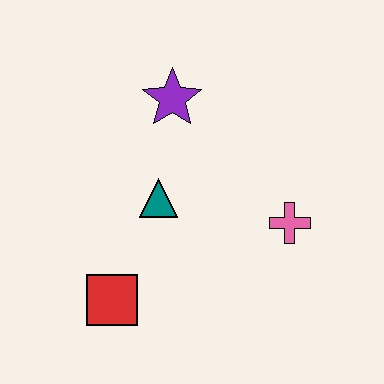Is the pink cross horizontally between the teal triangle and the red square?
No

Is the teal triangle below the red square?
No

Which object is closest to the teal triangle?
The purple star is closest to the teal triangle.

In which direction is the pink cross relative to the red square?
The pink cross is to the right of the red square.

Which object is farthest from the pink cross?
The red square is farthest from the pink cross.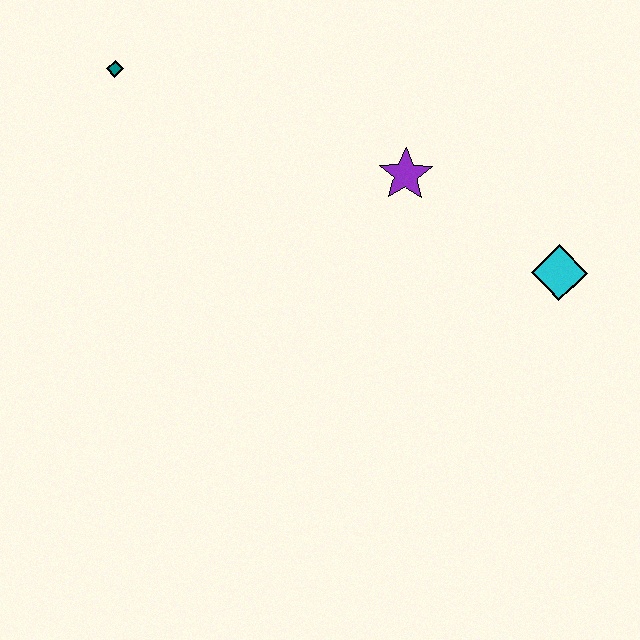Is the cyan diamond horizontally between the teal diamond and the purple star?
No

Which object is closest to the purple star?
The cyan diamond is closest to the purple star.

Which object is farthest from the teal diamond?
The cyan diamond is farthest from the teal diamond.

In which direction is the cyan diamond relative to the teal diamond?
The cyan diamond is to the right of the teal diamond.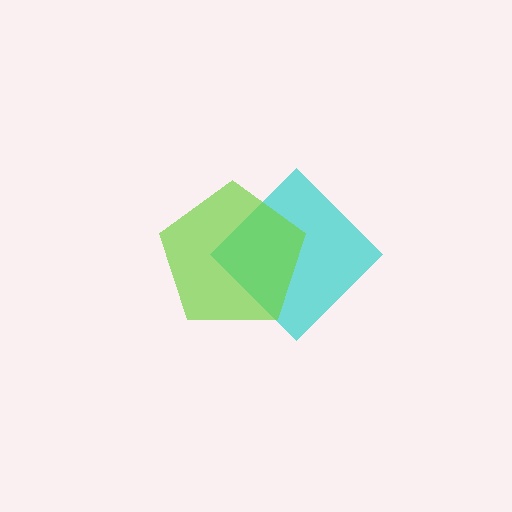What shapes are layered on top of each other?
The layered shapes are: a cyan diamond, a lime pentagon.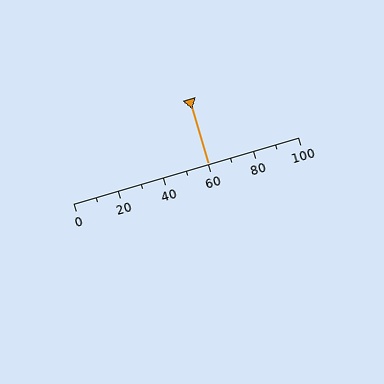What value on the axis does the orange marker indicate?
The marker indicates approximately 60.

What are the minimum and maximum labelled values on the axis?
The axis runs from 0 to 100.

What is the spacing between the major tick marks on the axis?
The major ticks are spaced 20 apart.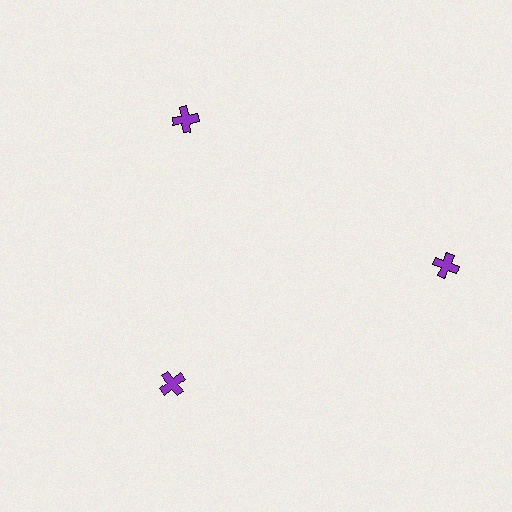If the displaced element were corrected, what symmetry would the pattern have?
It would have 3-fold rotational symmetry — the pattern would map onto itself every 120 degrees.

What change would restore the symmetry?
The symmetry would be restored by moving it inward, back onto the ring so that all 3 crosses sit at equal angles and equal distance from the center.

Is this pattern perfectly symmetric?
No. The 3 purple crosses are arranged in a ring, but one element near the 3 o'clock position is pushed outward from the center, breaking the 3-fold rotational symmetry.